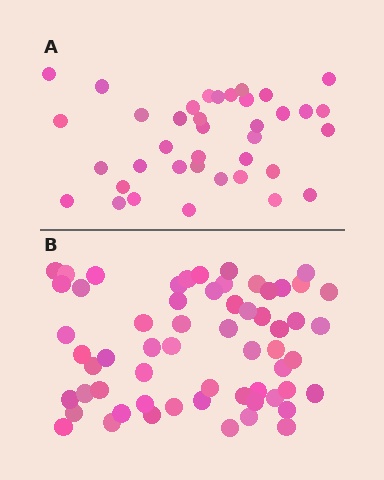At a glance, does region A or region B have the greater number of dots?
Region B (the bottom region) has more dots.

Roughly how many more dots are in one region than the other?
Region B has approximately 20 more dots than region A.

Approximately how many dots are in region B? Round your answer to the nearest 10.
About 60 dots.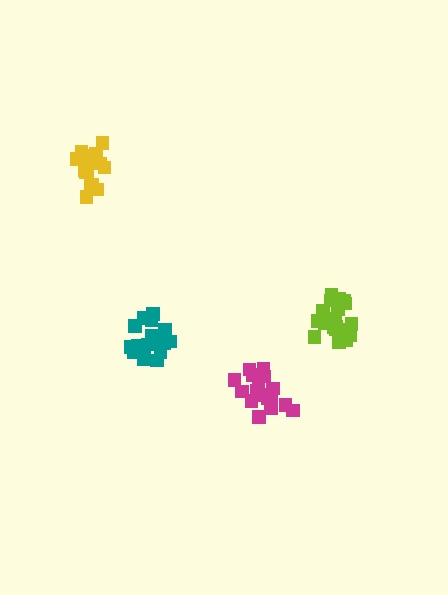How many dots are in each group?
Group 1: 20 dots, Group 2: 20 dots, Group 3: 19 dots, Group 4: 19 dots (78 total).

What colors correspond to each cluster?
The clusters are colored: teal, magenta, yellow, lime.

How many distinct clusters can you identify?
There are 4 distinct clusters.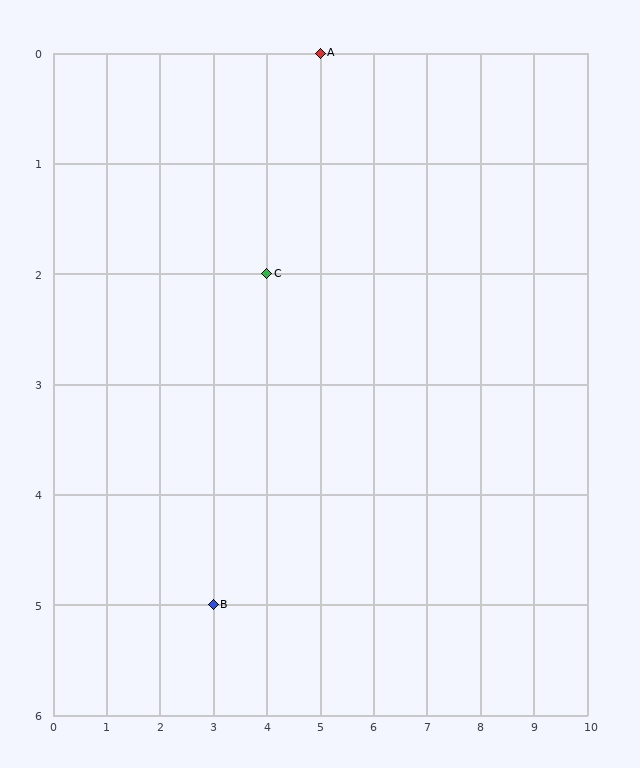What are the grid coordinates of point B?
Point B is at grid coordinates (3, 5).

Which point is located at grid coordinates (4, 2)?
Point C is at (4, 2).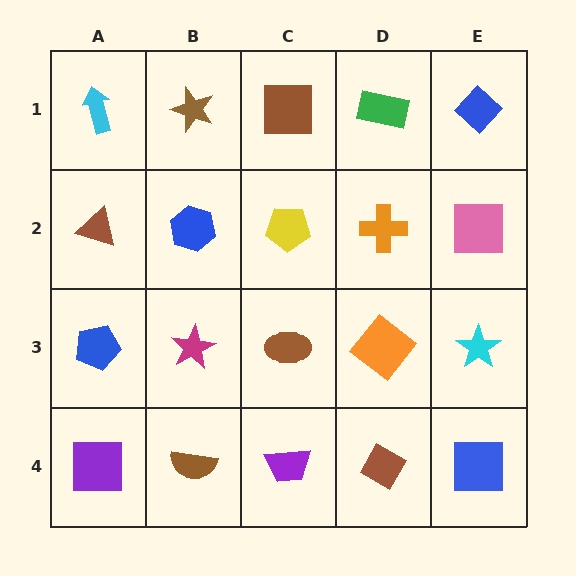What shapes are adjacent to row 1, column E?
A pink square (row 2, column E), a green rectangle (row 1, column D).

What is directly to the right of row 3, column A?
A magenta star.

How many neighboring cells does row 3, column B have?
4.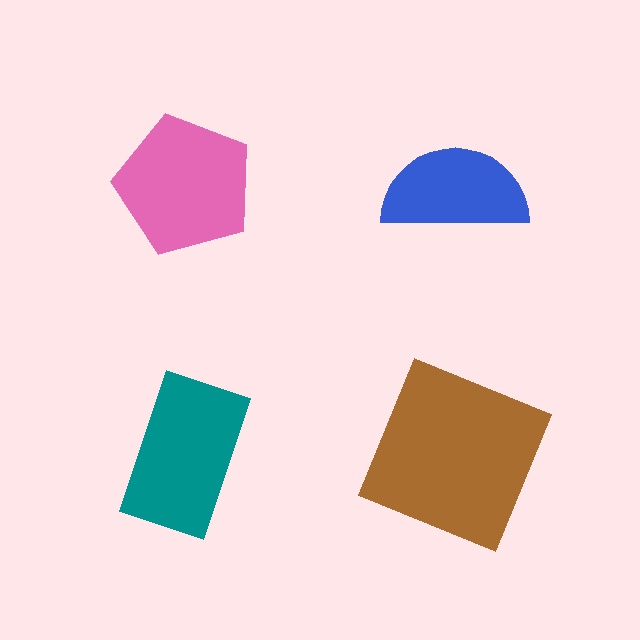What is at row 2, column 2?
A brown square.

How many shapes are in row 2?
2 shapes.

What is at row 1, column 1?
A pink pentagon.